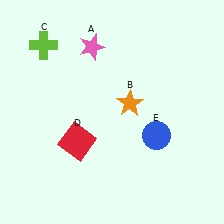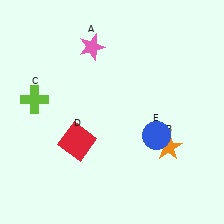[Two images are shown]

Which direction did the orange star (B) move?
The orange star (B) moved down.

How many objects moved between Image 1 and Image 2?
2 objects moved between the two images.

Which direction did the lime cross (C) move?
The lime cross (C) moved down.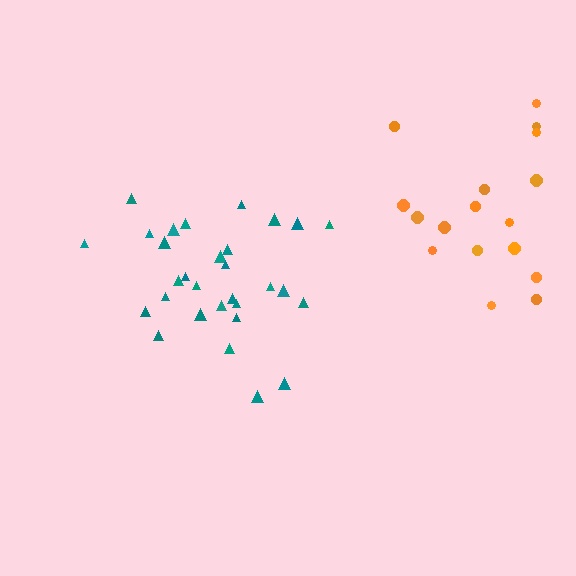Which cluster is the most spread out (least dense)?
Orange.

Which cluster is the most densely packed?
Teal.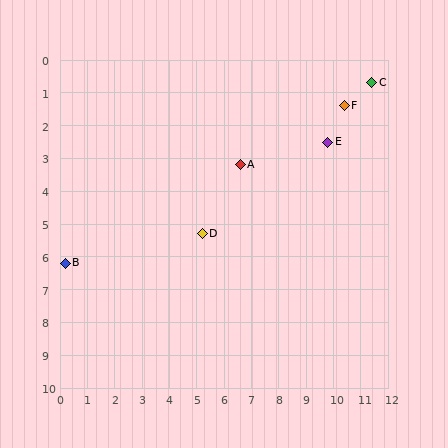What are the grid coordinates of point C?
Point C is at approximately (11.4, 0.7).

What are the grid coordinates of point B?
Point B is at approximately (0.2, 6.2).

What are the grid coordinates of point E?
Point E is at approximately (9.8, 2.5).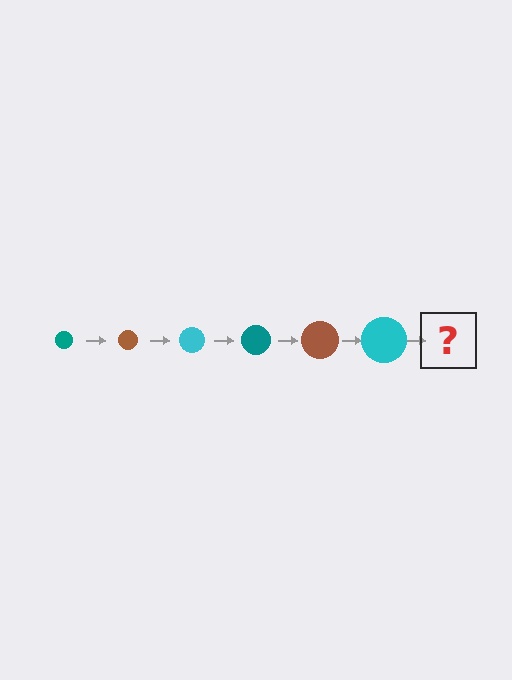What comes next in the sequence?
The next element should be a teal circle, larger than the previous one.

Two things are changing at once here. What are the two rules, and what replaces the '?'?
The two rules are that the circle grows larger each step and the color cycles through teal, brown, and cyan. The '?' should be a teal circle, larger than the previous one.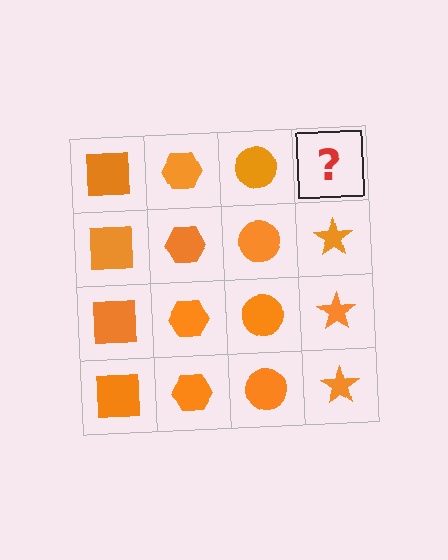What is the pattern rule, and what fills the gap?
The rule is that each column has a consistent shape. The gap should be filled with an orange star.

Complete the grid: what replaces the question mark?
The question mark should be replaced with an orange star.